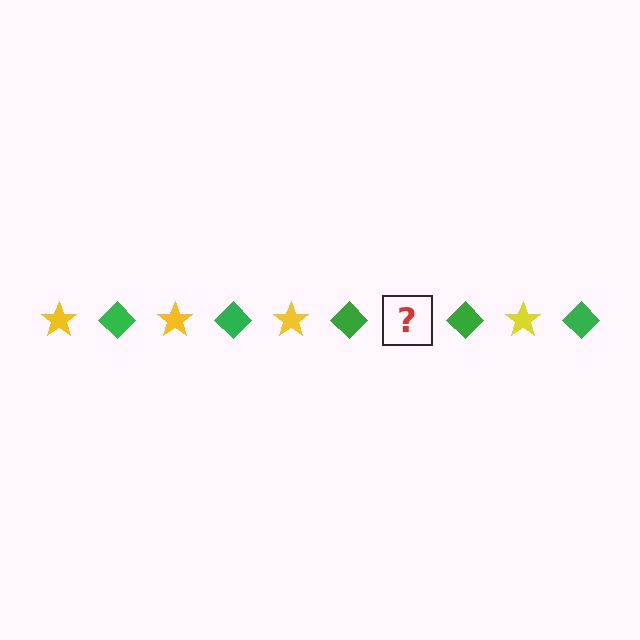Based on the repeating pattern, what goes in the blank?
The blank should be a yellow star.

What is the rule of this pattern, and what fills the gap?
The rule is that the pattern alternates between yellow star and green diamond. The gap should be filled with a yellow star.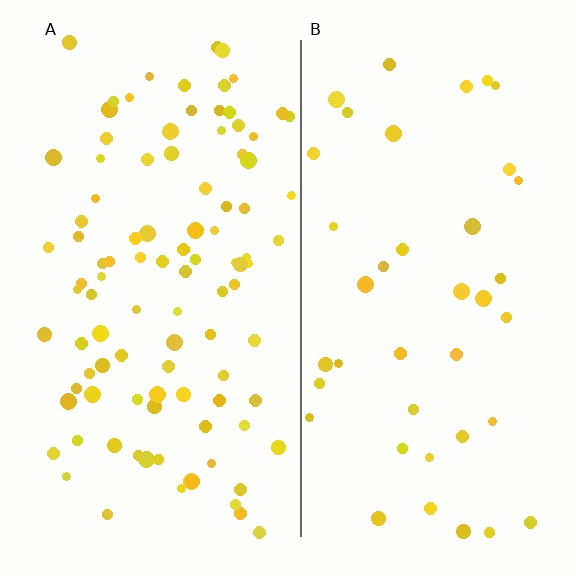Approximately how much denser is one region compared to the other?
Approximately 2.5× — region A over region B.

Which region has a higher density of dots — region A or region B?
A (the left).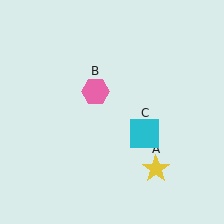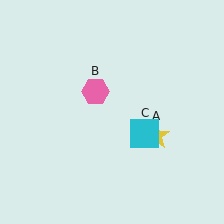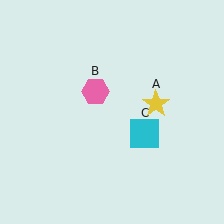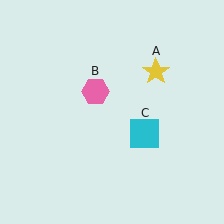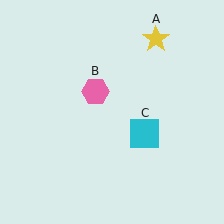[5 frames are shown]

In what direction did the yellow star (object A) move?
The yellow star (object A) moved up.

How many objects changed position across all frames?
1 object changed position: yellow star (object A).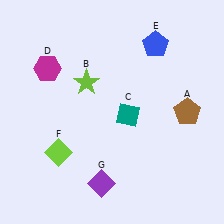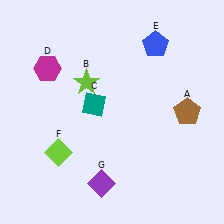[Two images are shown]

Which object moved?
The teal diamond (C) moved left.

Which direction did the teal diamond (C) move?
The teal diamond (C) moved left.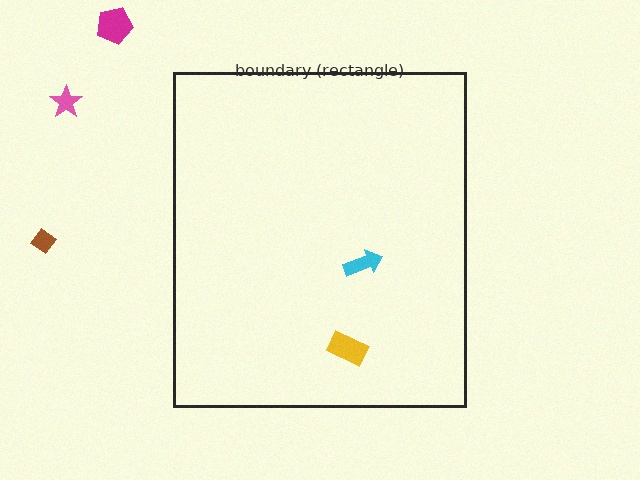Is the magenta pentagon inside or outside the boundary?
Outside.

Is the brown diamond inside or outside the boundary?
Outside.